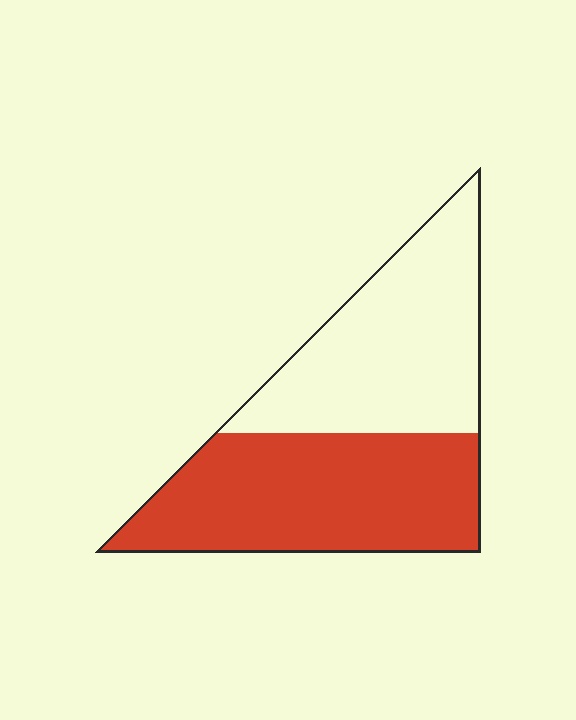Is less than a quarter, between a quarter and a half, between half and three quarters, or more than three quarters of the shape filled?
Between half and three quarters.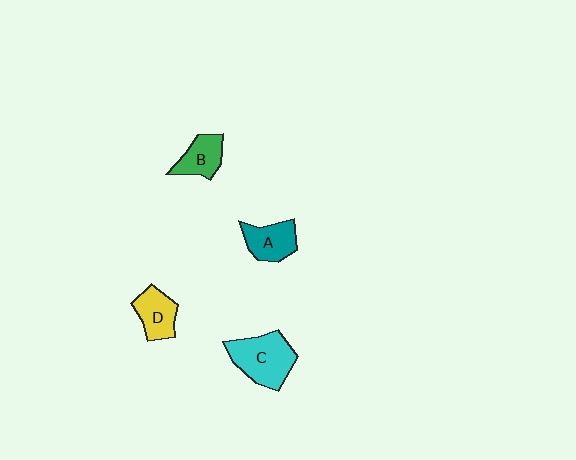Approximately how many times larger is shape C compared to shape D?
Approximately 1.6 times.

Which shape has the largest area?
Shape C (cyan).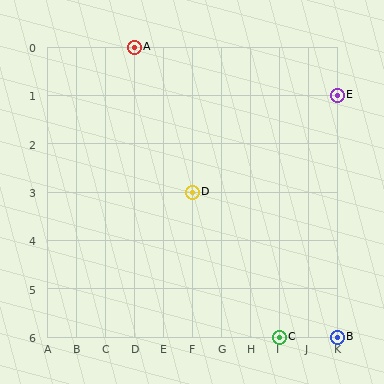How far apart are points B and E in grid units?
Points B and E are 5 rows apart.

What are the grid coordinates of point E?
Point E is at grid coordinates (K, 1).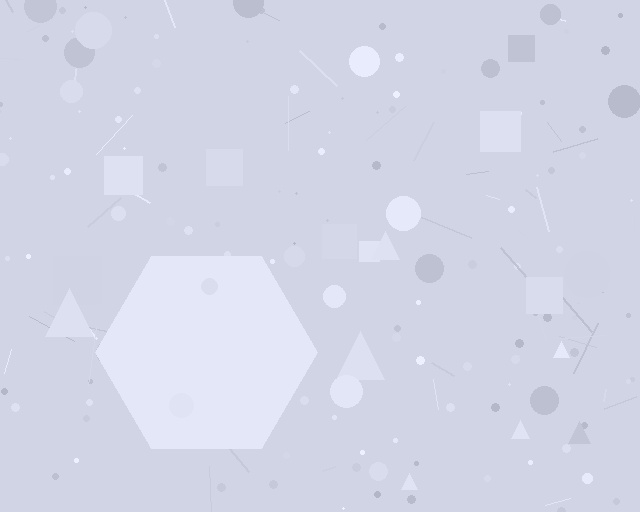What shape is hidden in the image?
A hexagon is hidden in the image.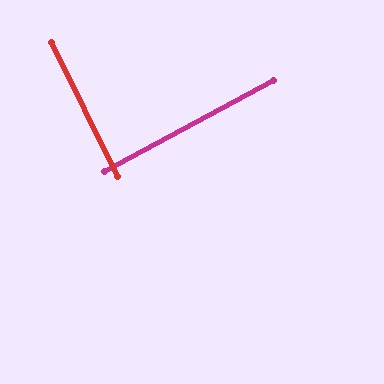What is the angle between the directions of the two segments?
Approximately 88 degrees.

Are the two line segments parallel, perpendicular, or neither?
Perpendicular — they meet at approximately 88°.